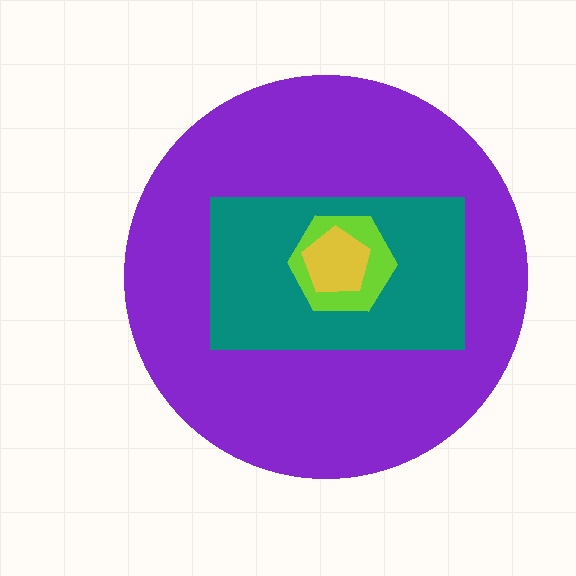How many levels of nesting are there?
4.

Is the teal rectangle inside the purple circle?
Yes.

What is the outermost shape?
The purple circle.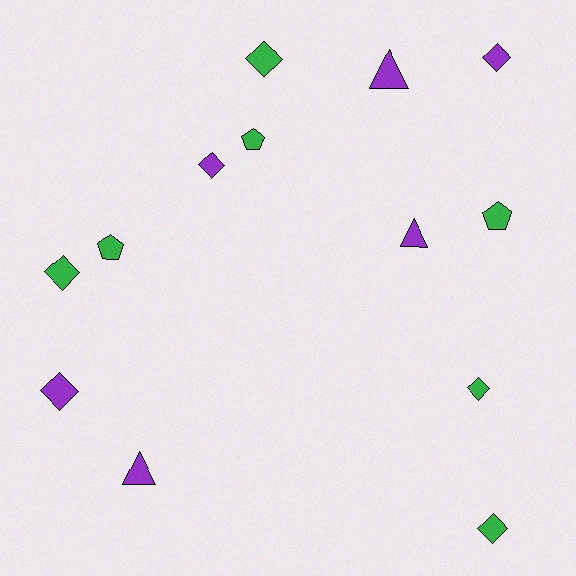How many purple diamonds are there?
There are 3 purple diamonds.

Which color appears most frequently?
Green, with 7 objects.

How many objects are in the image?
There are 13 objects.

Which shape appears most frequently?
Diamond, with 7 objects.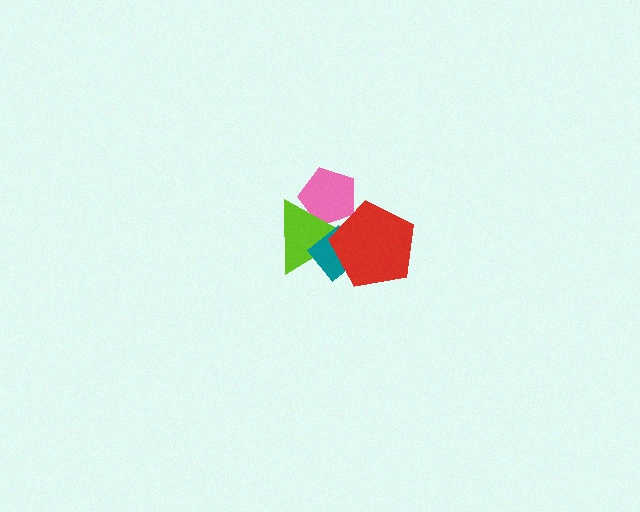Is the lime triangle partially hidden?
Yes, it is partially covered by another shape.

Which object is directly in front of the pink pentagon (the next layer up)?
The lime triangle is directly in front of the pink pentagon.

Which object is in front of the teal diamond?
The red pentagon is in front of the teal diamond.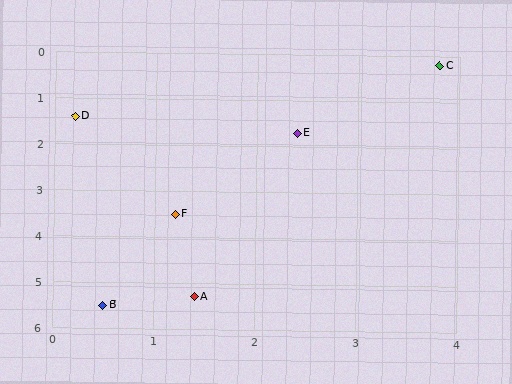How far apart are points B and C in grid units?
Points B and C are about 6.2 grid units apart.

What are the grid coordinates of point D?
Point D is at approximately (0.2, 1.4).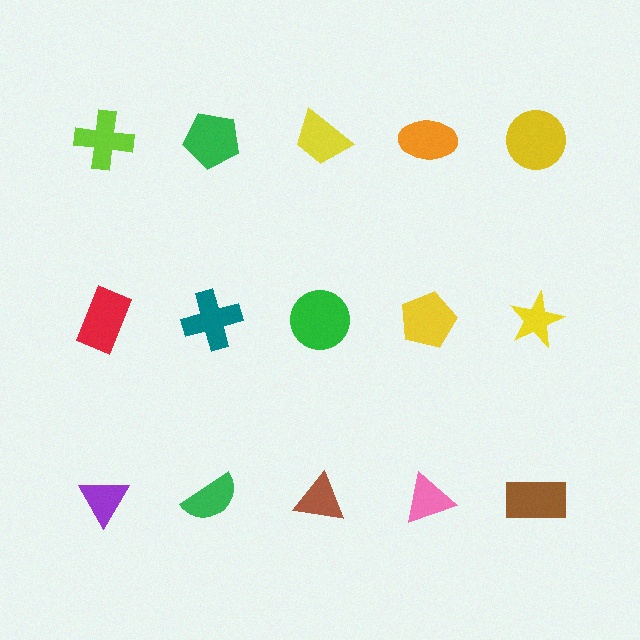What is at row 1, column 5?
A yellow circle.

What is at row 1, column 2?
A green pentagon.